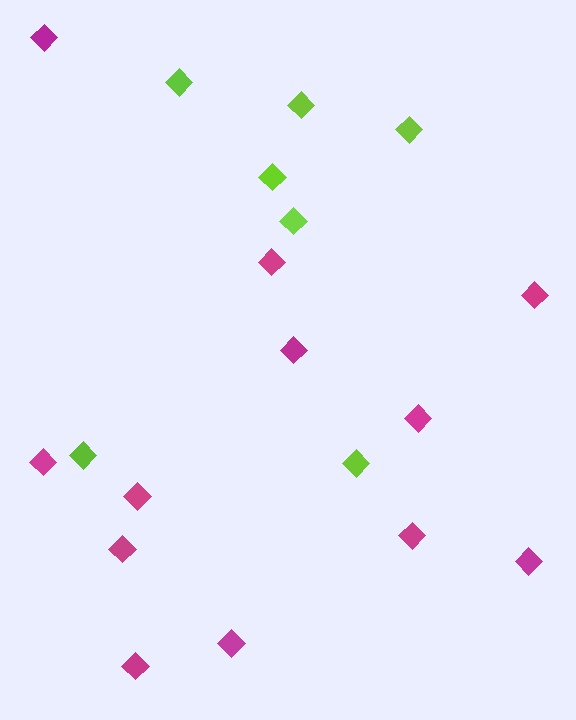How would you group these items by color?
There are 2 groups: one group of lime diamonds (7) and one group of magenta diamonds (12).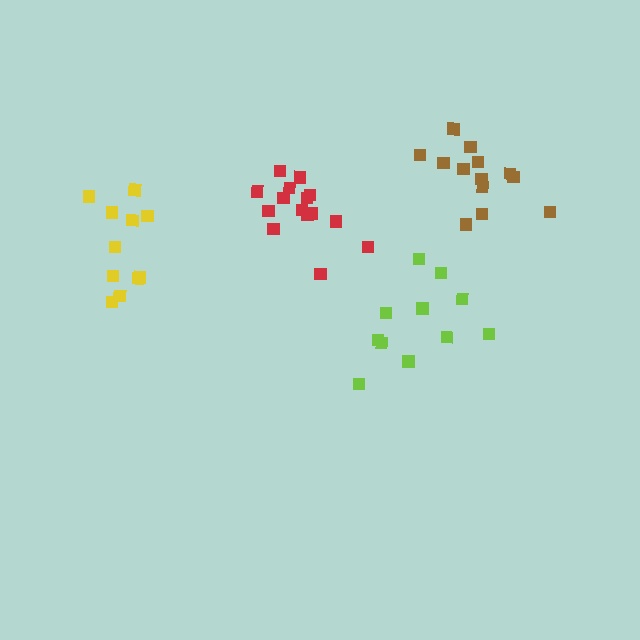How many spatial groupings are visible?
There are 4 spatial groupings.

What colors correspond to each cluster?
The clusters are colored: yellow, brown, lime, red.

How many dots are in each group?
Group 1: 11 dots, Group 2: 13 dots, Group 3: 11 dots, Group 4: 15 dots (50 total).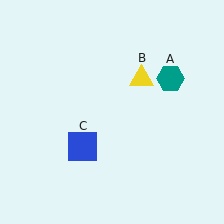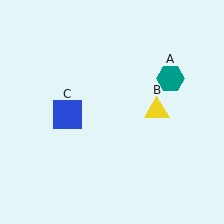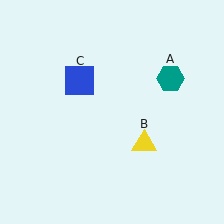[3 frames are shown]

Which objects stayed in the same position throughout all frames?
Teal hexagon (object A) remained stationary.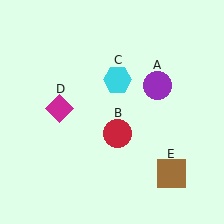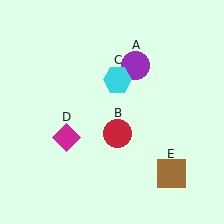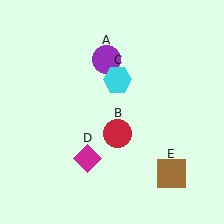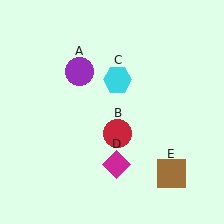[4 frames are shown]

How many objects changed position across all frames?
2 objects changed position: purple circle (object A), magenta diamond (object D).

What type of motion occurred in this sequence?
The purple circle (object A), magenta diamond (object D) rotated counterclockwise around the center of the scene.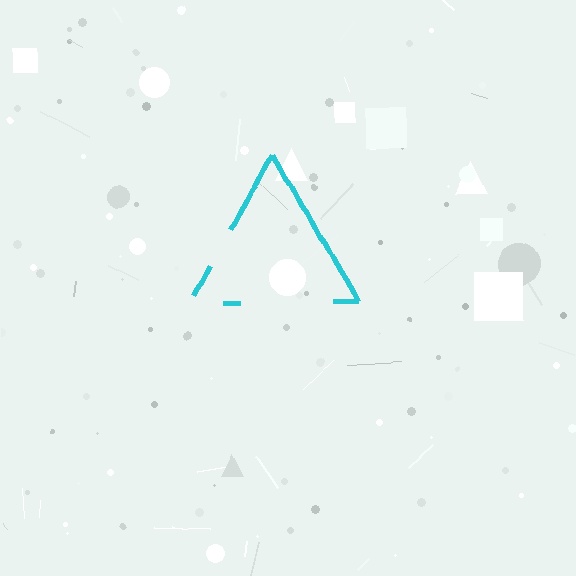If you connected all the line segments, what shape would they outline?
They would outline a triangle.